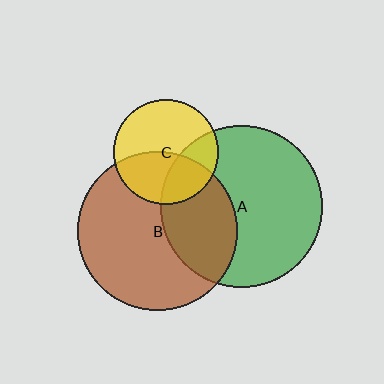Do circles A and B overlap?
Yes.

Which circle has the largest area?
Circle A (green).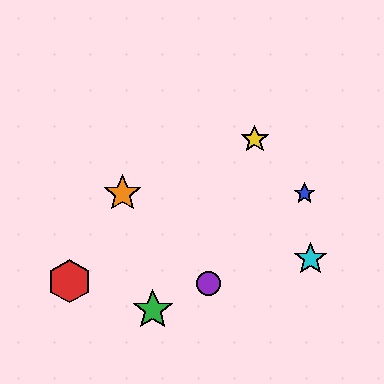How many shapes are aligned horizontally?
2 shapes (the blue star, the orange star) are aligned horizontally.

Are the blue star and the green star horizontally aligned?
No, the blue star is at y≈193 and the green star is at y≈310.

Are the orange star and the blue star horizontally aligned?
Yes, both are at y≈193.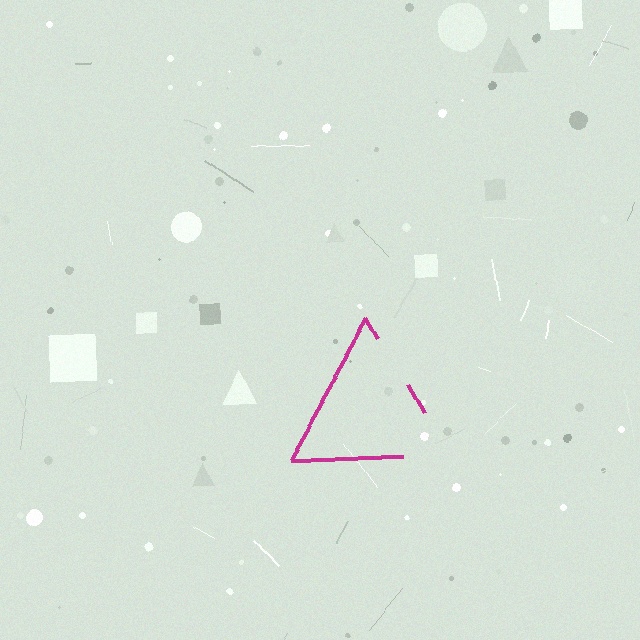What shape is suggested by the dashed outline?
The dashed outline suggests a triangle.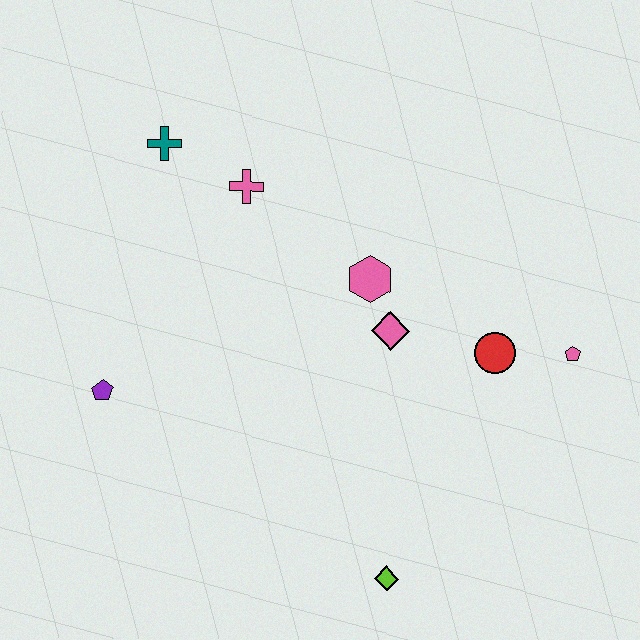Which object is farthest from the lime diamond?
The teal cross is farthest from the lime diamond.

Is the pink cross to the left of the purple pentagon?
No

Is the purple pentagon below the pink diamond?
Yes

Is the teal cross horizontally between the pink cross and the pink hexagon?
No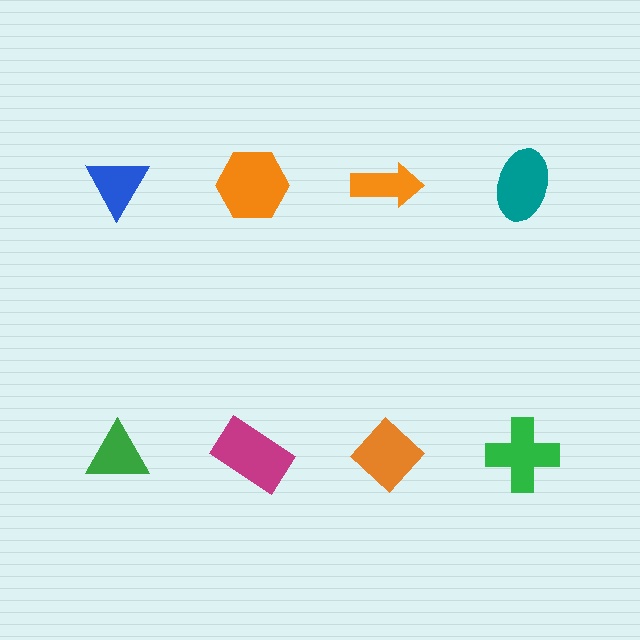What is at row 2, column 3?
An orange diamond.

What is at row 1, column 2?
An orange hexagon.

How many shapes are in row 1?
4 shapes.